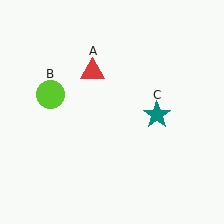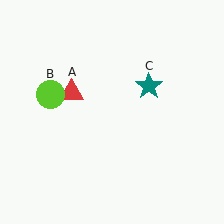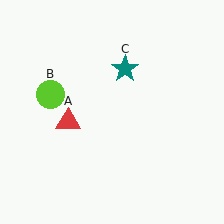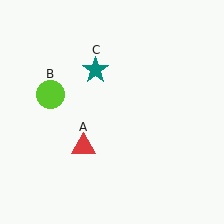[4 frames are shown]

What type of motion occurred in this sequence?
The red triangle (object A), teal star (object C) rotated counterclockwise around the center of the scene.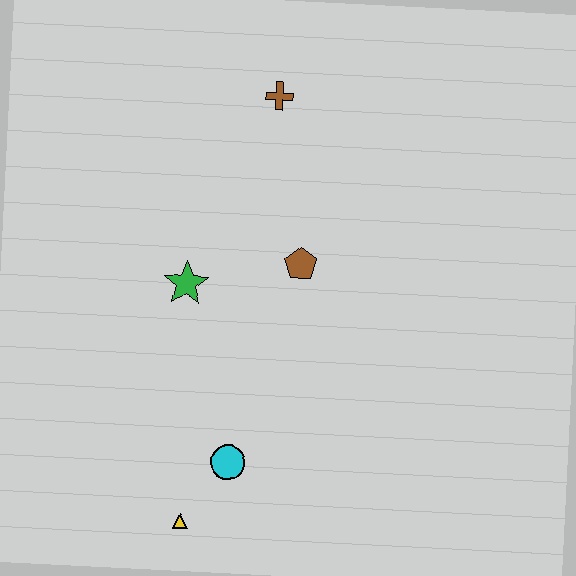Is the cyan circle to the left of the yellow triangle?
No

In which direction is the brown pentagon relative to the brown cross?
The brown pentagon is below the brown cross.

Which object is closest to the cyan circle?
The yellow triangle is closest to the cyan circle.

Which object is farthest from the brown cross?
The yellow triangle is farthest from the brown cross.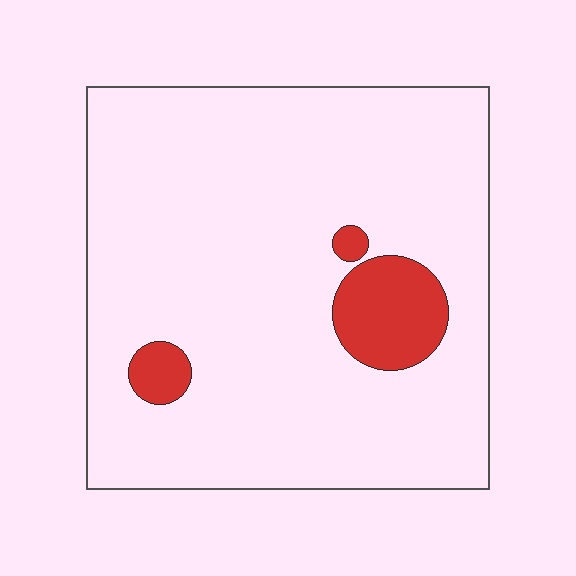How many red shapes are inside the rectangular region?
3.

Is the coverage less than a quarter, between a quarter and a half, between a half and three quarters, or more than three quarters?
Less than a quarter.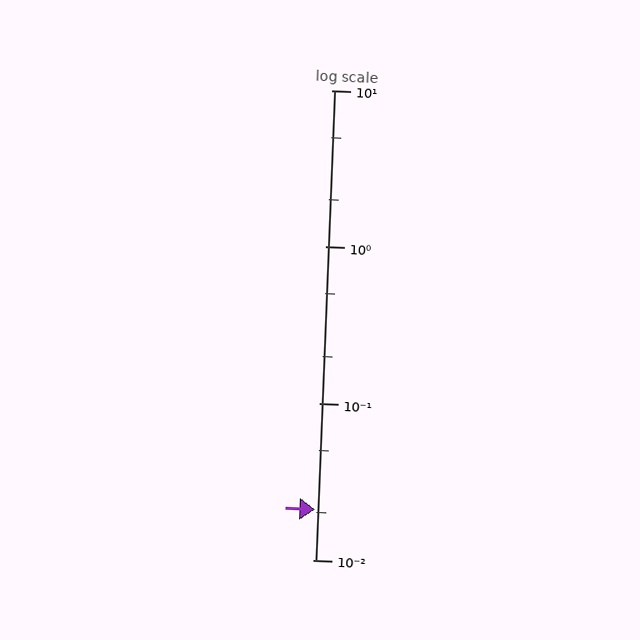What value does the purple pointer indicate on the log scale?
The pointer indicates approximately 0.021.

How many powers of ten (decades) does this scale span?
The scale spans 3 decades, from 0.01 to 10.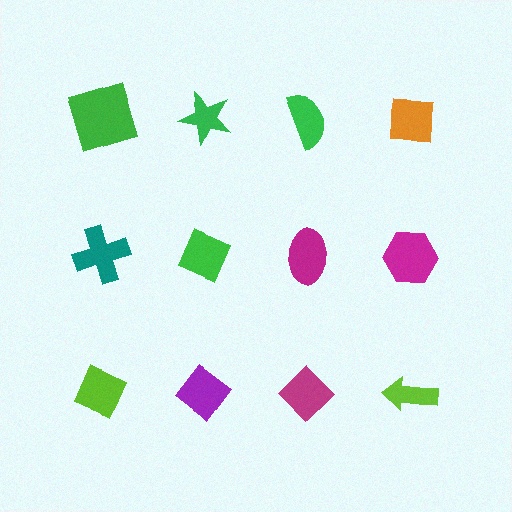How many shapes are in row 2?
4 shapes.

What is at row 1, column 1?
A green square.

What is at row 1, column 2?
A green star.